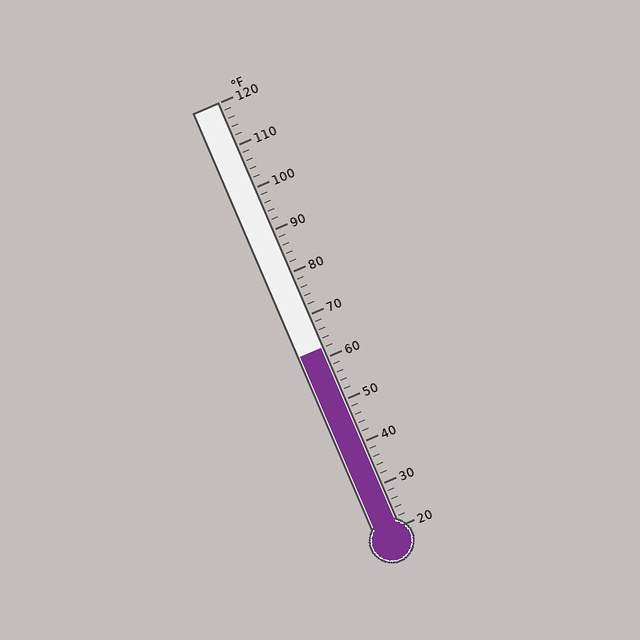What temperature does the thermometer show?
The thermometer shows approximately 62°F.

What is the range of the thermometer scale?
The thermometer scale ranges from 20°F to 120°F.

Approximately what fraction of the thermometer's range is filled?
The thermometer is filled to approximately 40% of its range.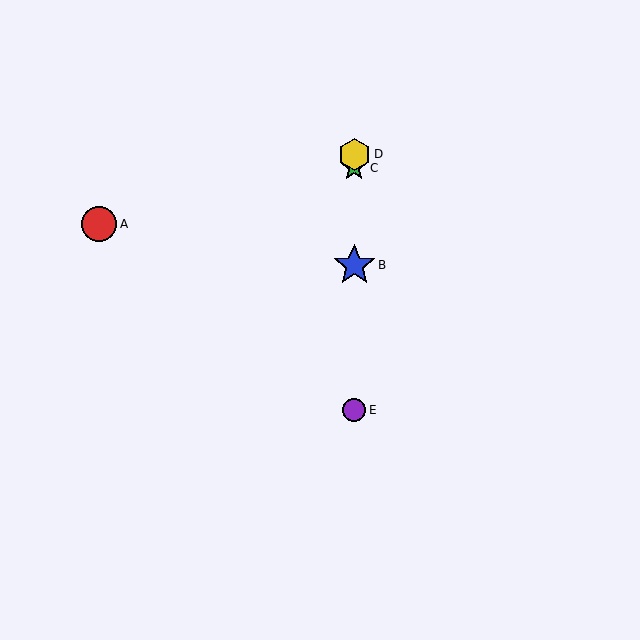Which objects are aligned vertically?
Objects B, C, D, E are aligned vertically.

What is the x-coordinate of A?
Object A is at x≈99.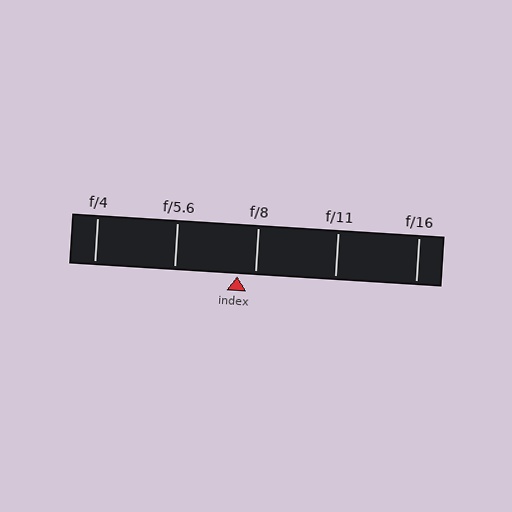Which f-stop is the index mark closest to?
The index mark is closest to f/8.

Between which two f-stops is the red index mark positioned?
The index mark is between f/5.6 and f/8.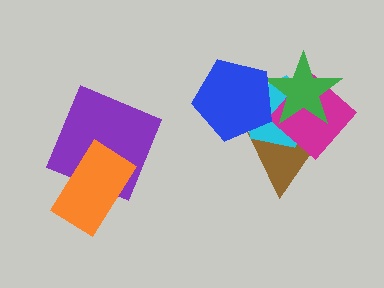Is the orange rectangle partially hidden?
No, no other shape covers it.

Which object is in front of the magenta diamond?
The green star is in front of the magenta diamond.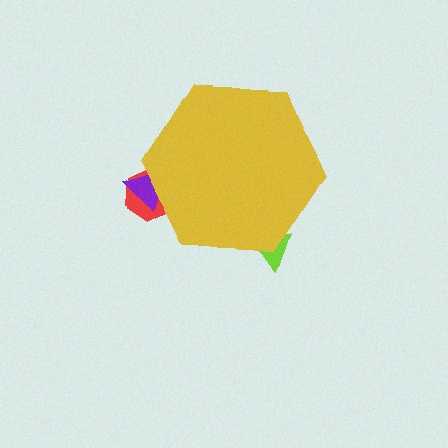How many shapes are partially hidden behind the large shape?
3 shapes are partially hidden.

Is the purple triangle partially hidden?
Yes, the purple triangle is partially hidden behind the yellow hexagon.